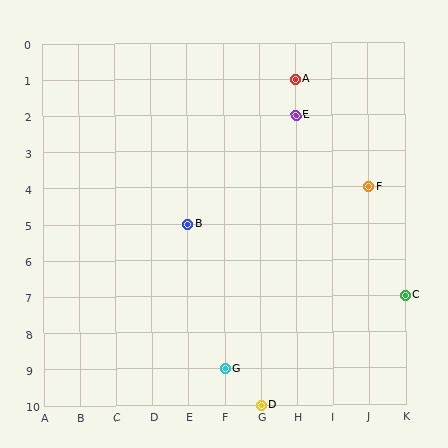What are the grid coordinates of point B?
Point B is at grid coordinates (E, 5).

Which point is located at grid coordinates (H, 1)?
Point A is at (H, 1).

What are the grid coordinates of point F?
Point F is at grid coordinates (J, 4).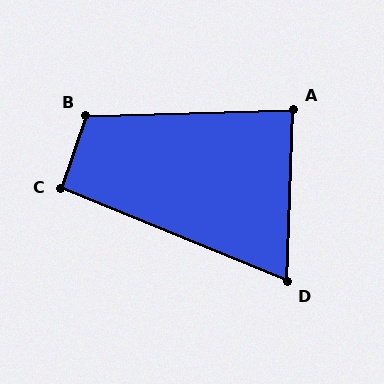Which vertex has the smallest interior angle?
D, at approximately 70 degrees.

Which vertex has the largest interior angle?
B, at approximately 110 degrees.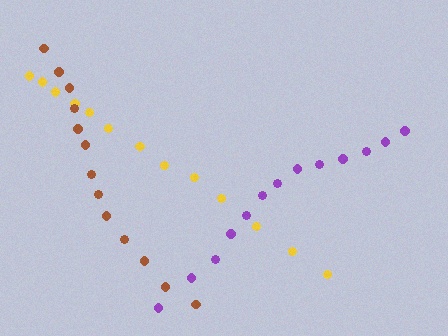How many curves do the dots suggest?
There are 3 distinct paths.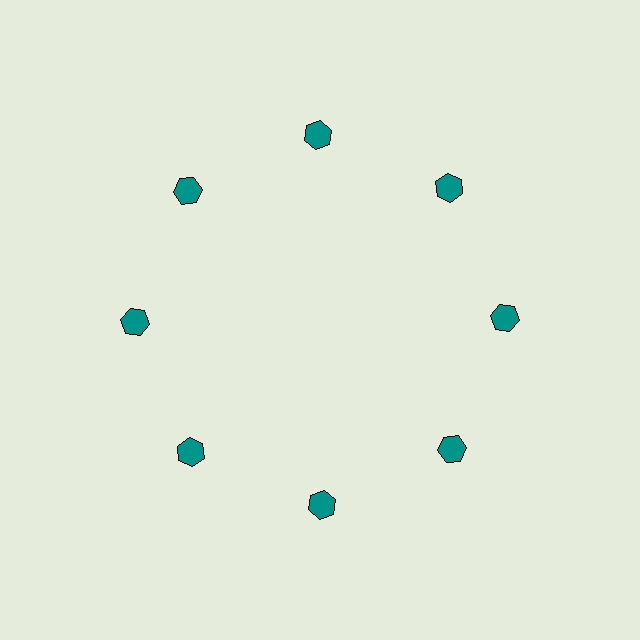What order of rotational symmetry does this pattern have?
This pattern has 8-fold rotational symmetry.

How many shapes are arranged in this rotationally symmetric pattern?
There are 8 shapes, arranged in 8 groups of 1.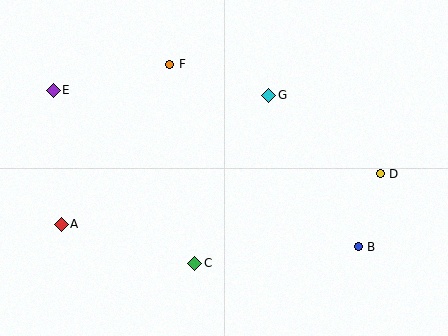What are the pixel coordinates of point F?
Point F is at (170, 64).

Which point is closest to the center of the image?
Point G at (269, 95) is closest to the center.